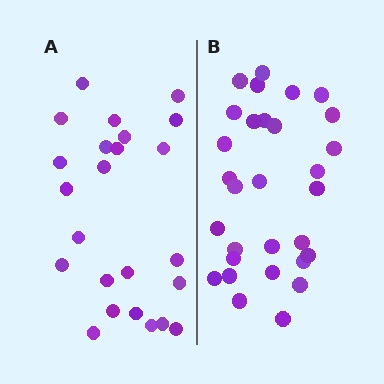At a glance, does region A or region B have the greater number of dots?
Region B (the right region) has more dots.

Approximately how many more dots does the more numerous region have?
Region B has about 6 more dots than region A.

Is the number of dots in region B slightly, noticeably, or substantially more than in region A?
Region B has noticeably more, but not dramatically so. The ratio is roughly 1.2 to 1.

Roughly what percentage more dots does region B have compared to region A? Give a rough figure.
About 25% more.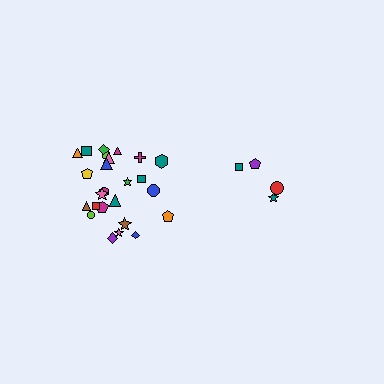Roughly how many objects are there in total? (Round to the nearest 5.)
Roughly 30 objects in total.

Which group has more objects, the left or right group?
The left group.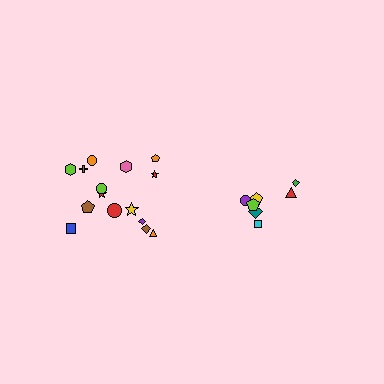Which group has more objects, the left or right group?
The left group.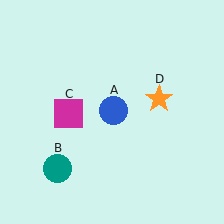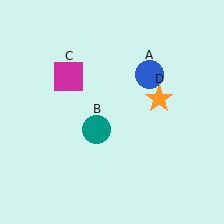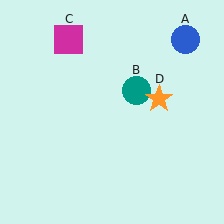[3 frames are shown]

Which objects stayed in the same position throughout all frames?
Orange star (object D) remained stationary.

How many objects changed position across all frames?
3 objects changed position: blue circle (object A), teal circle (object B), magenta square (object C).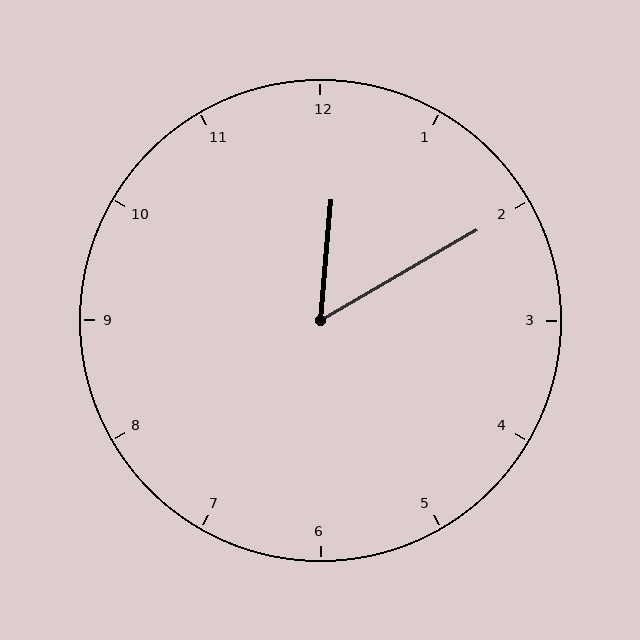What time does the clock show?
12:10.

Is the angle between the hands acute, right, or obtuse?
It is acute.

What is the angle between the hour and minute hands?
Approximately 55 degrees.